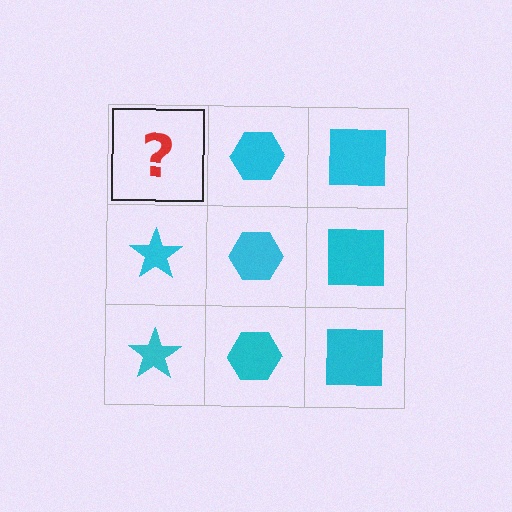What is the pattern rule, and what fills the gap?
The rule is that each column has a consistent shape. The gap should be filled with a cyan star.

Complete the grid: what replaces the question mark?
The question mark should be replaced with a cyan star.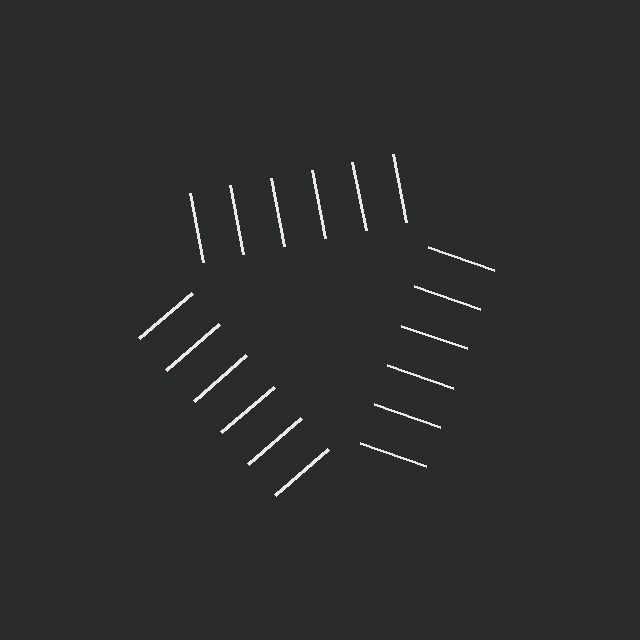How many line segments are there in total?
18 — 6 along each of the 3 edges.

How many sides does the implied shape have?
3 sides — the line-ends trace a triangle.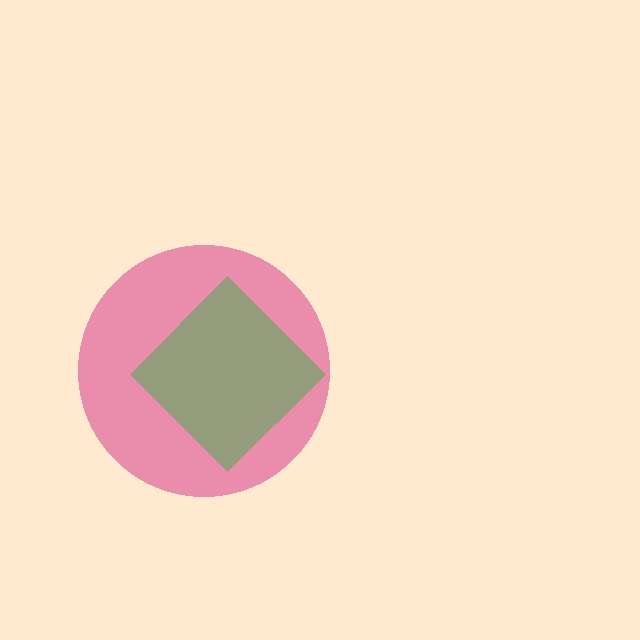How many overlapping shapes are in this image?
There are 2 overlapping shapes in the image.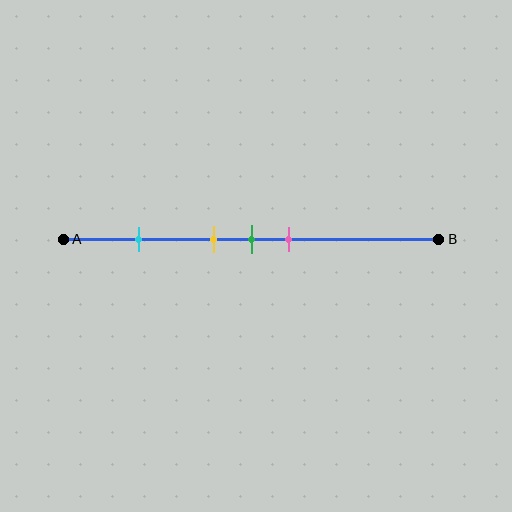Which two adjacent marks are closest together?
The yellow and green marks are the closest adjacent pair.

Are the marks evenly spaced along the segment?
No, the marks are not evenly spaced.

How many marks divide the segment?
There are 4 marks dividing the segment.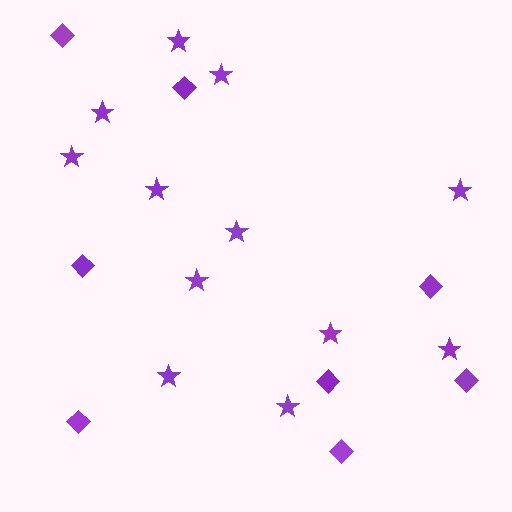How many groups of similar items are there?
There are 2 groups: one group of stars (12) and one group of diamonds (8).